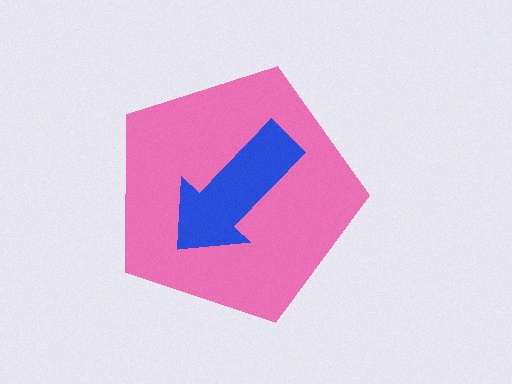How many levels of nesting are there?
2.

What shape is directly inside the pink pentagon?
The blue arrow.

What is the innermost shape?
The blue arrow.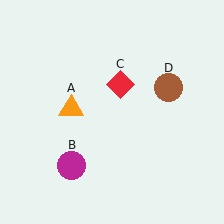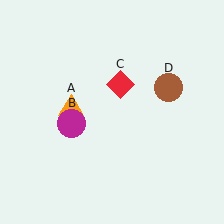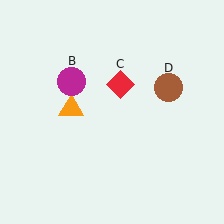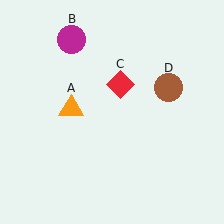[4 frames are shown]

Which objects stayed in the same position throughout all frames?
Orange triangle (object A) and red diamond (object C) and brown circle (object D) remained stationary.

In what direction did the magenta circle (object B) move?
The magenta circle (object B) moved up.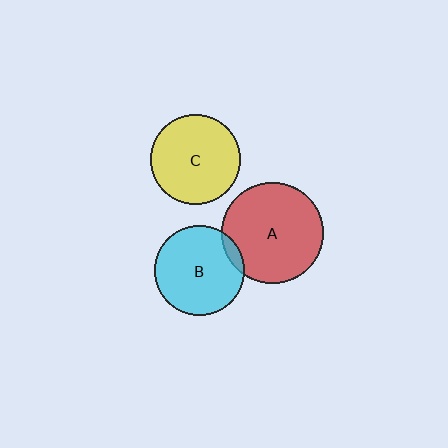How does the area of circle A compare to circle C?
Approximately 1.3 times.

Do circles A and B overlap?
Yes.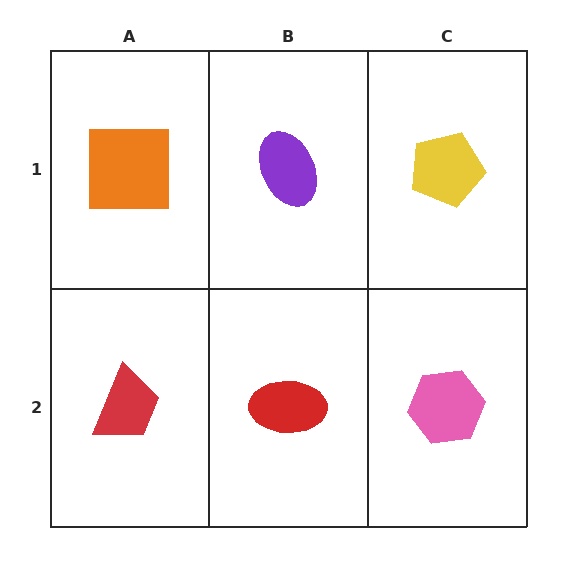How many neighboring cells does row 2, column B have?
3.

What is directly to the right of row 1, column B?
A yellow pentagon.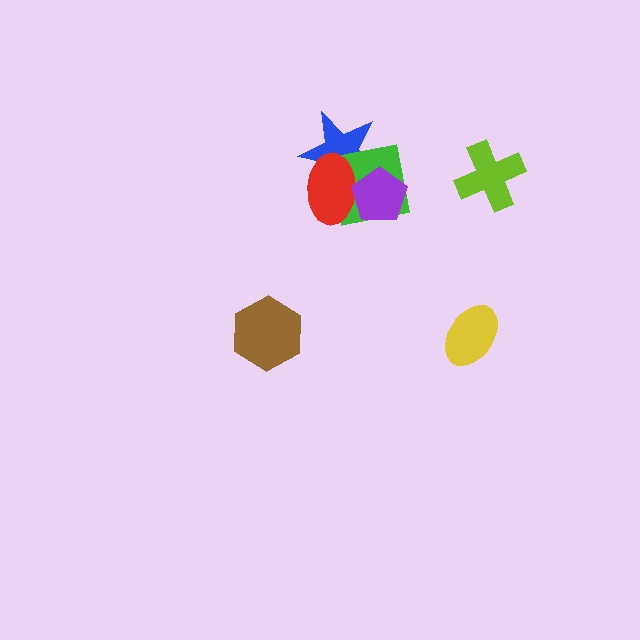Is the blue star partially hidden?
Yes, it is partially covered by another shape.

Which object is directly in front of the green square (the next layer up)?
The red ellipse is directly in front of the green square.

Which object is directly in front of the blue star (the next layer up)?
The green square is directly in front of the blue star.